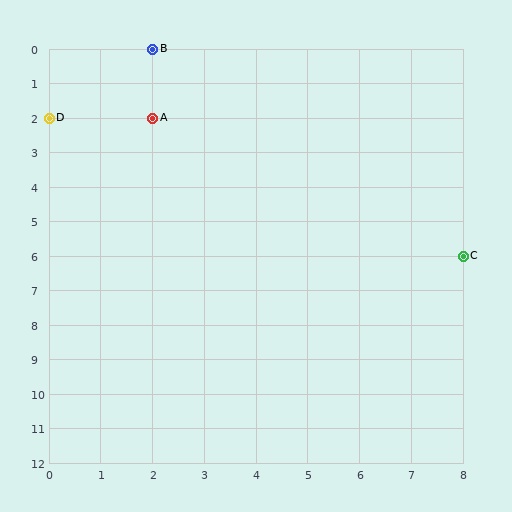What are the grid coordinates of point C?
Point C is at grid coordinates (8, 6).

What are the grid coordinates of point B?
Point B is at grid coordinates (2, 0).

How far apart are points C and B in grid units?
Points C and B are 6 columns and 6 rows apart (about 8.5 grid units diagonally).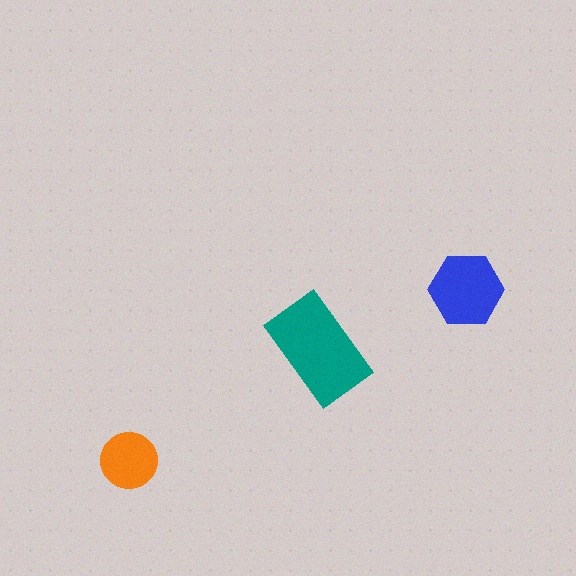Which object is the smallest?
The orange circle.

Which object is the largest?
The teal rectangle.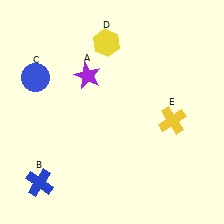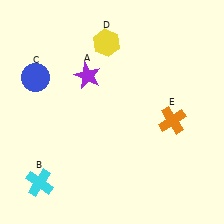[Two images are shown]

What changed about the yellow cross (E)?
In Image 1, E is yellow. In Image 2, it changed to orange.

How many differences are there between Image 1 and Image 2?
There are 2 differences between the two images.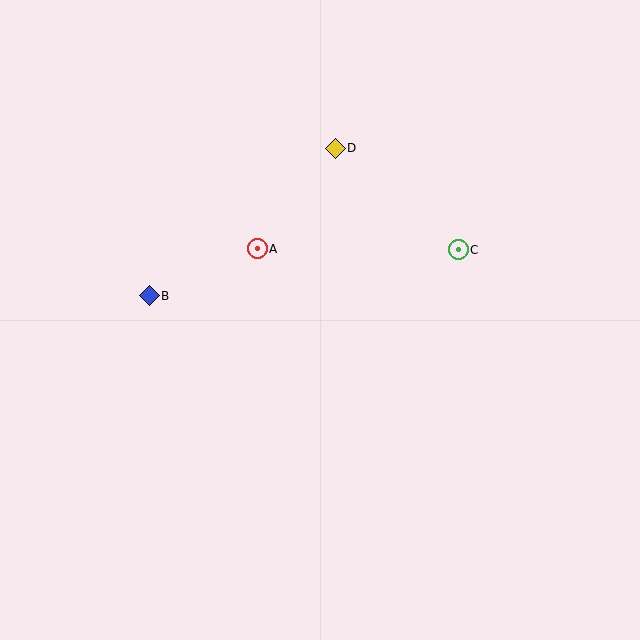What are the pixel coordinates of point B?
Point B is at (149, 296).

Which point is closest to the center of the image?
Point A at (257, 249) is closest to the center.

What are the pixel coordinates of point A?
Point A is at (257, 249).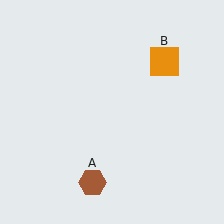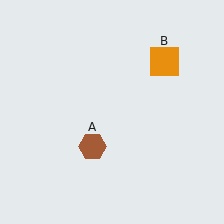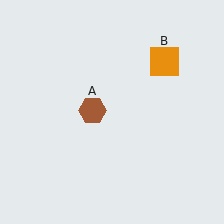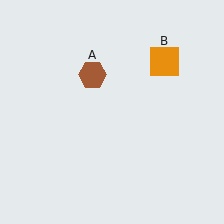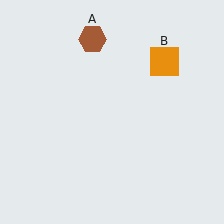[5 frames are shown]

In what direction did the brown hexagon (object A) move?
The brown hexagon (object A) moved up.